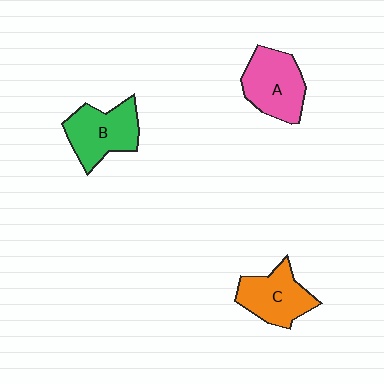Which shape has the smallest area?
Shape C (orange).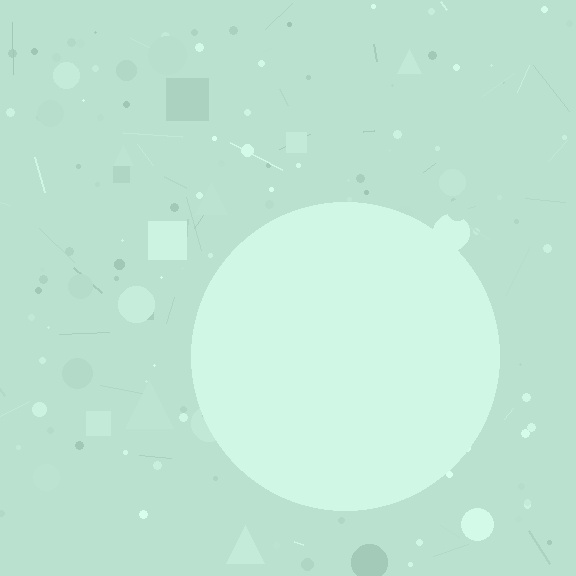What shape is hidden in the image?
A circle is hidden in the image.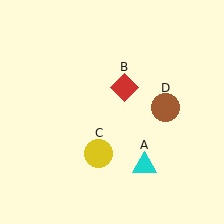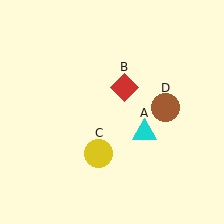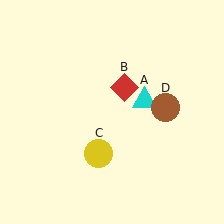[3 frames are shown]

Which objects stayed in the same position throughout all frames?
Red diamond (object B) and yellow circle (object C) and brown circle (object D) remained stationary.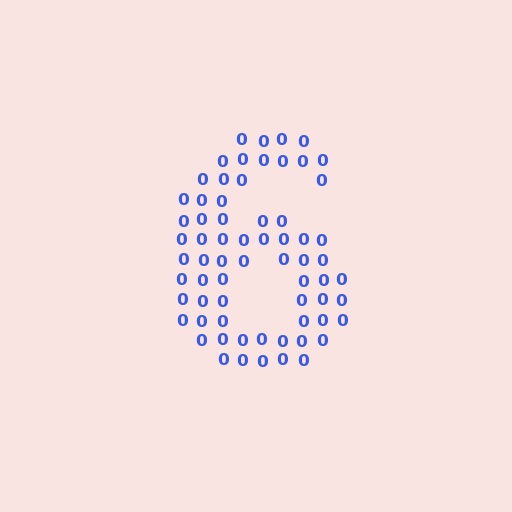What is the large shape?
The large shape is the digit 6.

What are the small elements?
The small elements are digit 0's.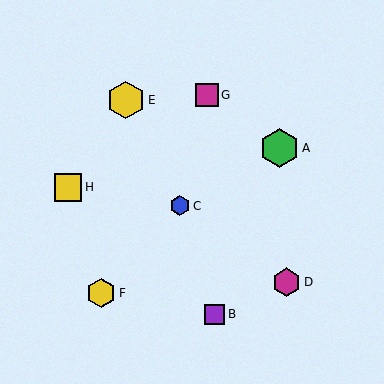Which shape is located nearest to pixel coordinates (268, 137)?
The green hexagon (labeled A) at (280, 148) is nearest to that location.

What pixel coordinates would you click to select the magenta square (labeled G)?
Click at (207, 95) to select the magenta square G.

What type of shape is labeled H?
Shape H is a yellow square.